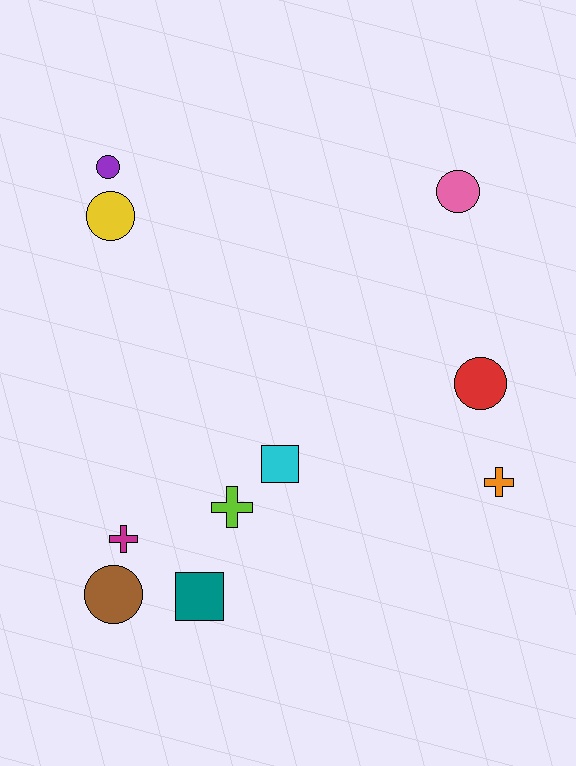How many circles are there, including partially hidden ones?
There are 5 circles.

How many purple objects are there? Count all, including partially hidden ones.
There is 1 purple object.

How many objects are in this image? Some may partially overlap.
There are 10 objects.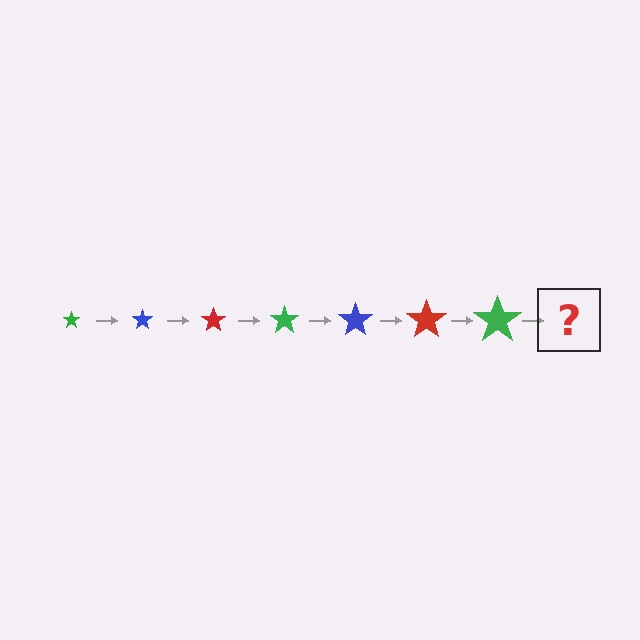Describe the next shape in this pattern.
It should be a blue star, larger than the previous one.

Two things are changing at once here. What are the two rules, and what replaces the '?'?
The two rules are that the star grows larger each step and the color cycles through green, blue, and red. The '?' should be a blue star, larger than the previous one.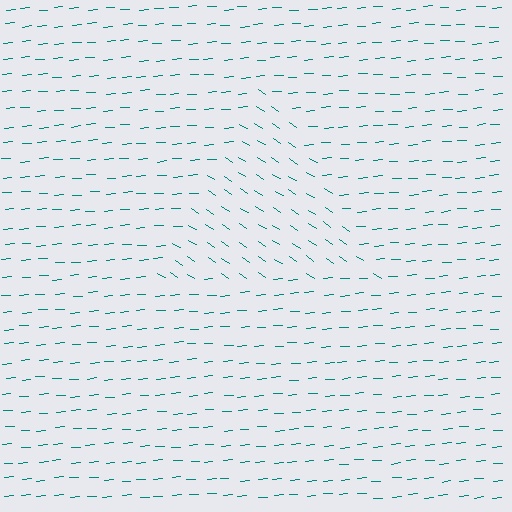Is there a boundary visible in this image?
Yes, there is a texture boundary formed by a change in line orientation.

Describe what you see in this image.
The image is filled with small teal line segments. A triangle region in the image has lines oriented differently from the surrounding lines, creating a visible texture boundary.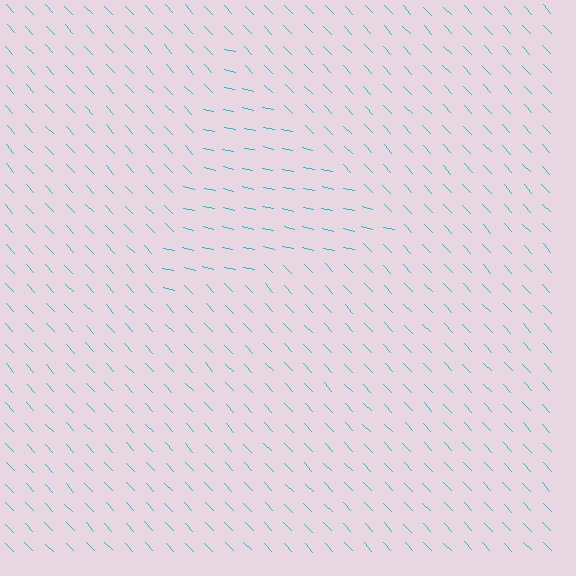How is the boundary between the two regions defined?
The boundary is defined purely by a change in line orientation (approximately 34 degrees difference). All lines are the same color and thickness.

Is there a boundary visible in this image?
Yes, there is a texture boundary formed by a change in line orientation.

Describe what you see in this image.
The image is filled with small cyan line segments. A triangle region in the image has lines oriented differently from the surrounding lines, creating a visible texture boundary.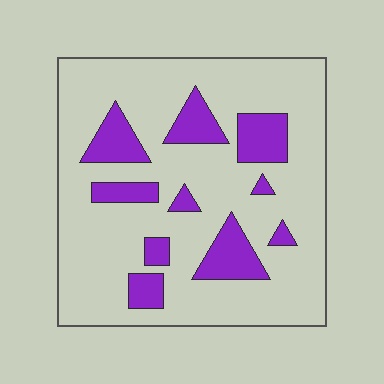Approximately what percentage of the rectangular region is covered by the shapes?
Approximately 20%.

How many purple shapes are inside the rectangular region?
10.